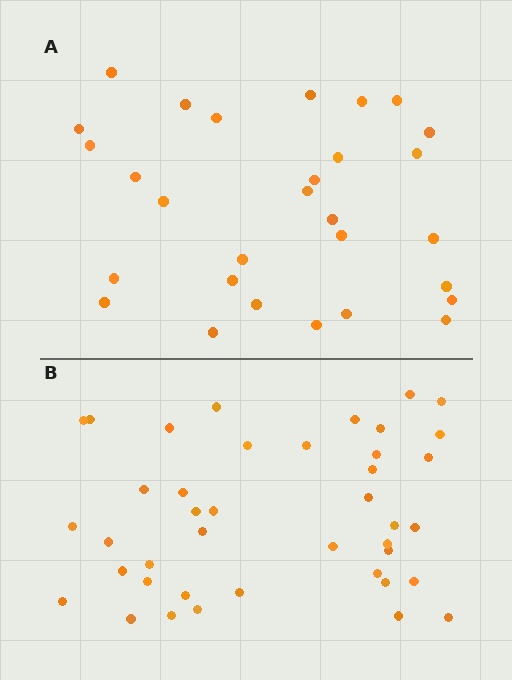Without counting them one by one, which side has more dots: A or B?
Region B (the bottom region) has more dots.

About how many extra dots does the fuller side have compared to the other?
Region B has roughly 12 or so more dots than region A.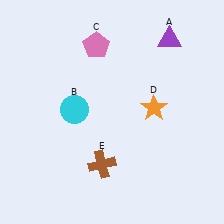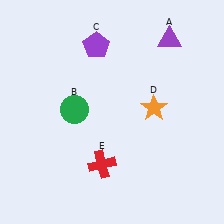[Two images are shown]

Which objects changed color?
B changed from cyan to green. C changed from pink to purple. E changed from brown to red.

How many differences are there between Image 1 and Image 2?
There are 3 differences between the two images.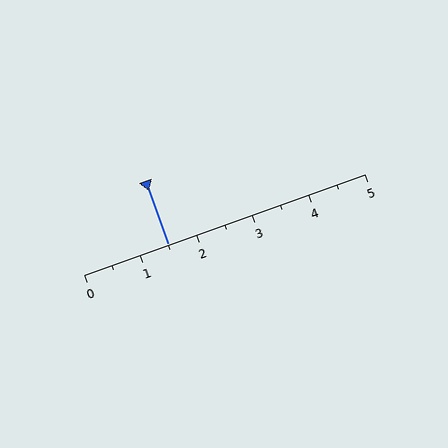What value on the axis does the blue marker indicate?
The marker indicates approximately 1.5.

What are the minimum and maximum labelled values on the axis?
The axis runs from 0 to 5.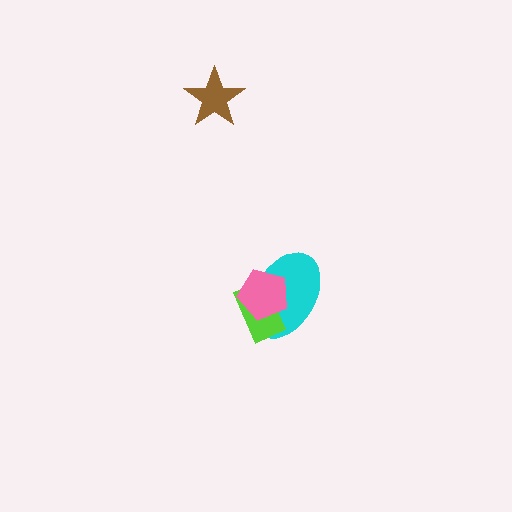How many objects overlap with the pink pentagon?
2 objects overlap with the pink pentagon.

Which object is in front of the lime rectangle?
The pink pentagon is in front of the lime rectangle.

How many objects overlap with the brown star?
0 objects overlap with the brown star.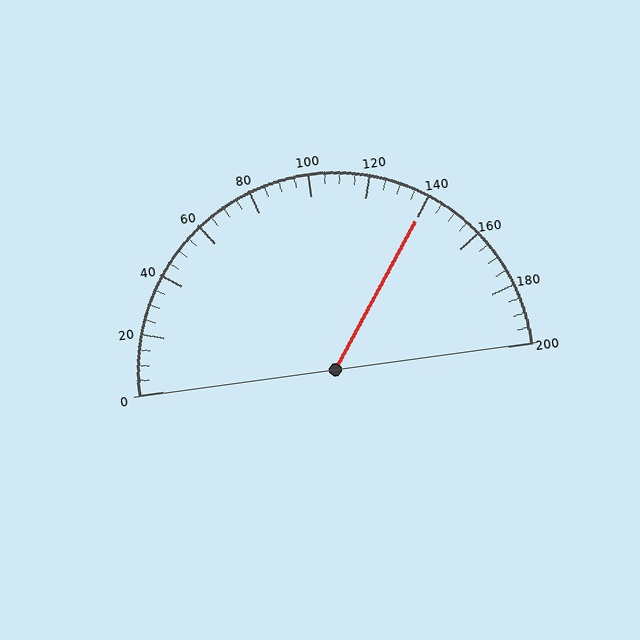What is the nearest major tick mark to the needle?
The nearest major tick mark is 140.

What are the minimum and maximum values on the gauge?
The gauge ranges from 0 to 200.